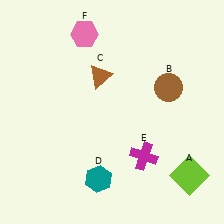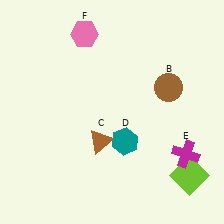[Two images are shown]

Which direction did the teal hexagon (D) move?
The teal hexagon (D) moved up.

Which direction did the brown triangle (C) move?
The brown triangle (C) moved down.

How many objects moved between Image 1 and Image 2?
3 objects moved between the two images.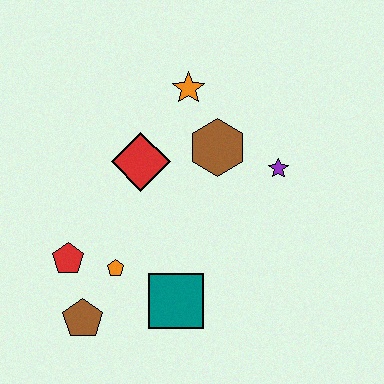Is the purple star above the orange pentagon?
Yes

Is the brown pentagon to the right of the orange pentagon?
No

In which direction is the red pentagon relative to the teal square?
The red pentagon is to the left of the teal square.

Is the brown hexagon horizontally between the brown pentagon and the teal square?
No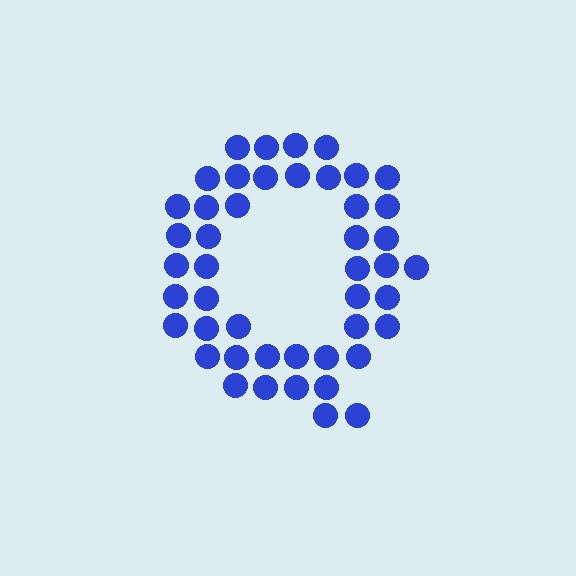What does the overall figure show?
The overall figure shows the letter Q.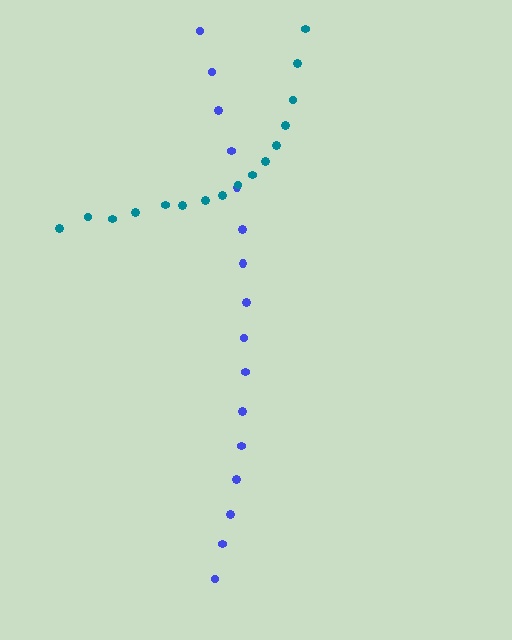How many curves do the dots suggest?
There are 2 distinct paths.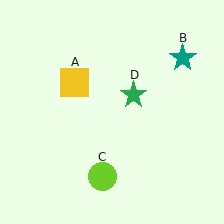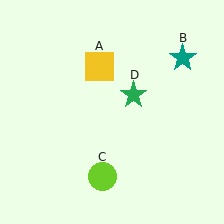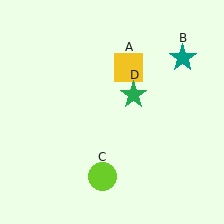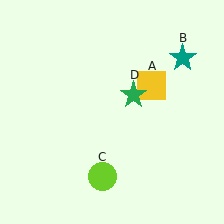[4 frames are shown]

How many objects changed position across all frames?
1 object changed position: yellow square (object A).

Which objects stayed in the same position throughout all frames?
Teal star (object B) and lime circle (object C) and green star (object D) remained stationary.